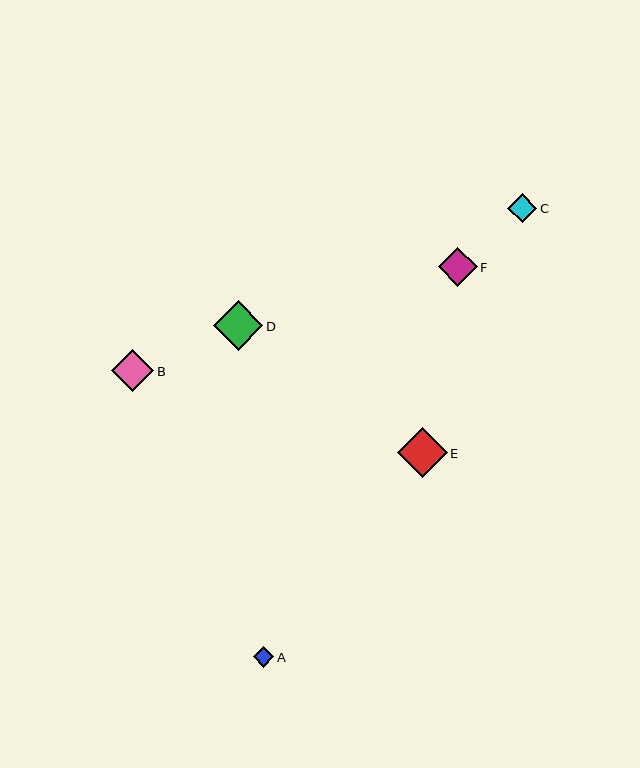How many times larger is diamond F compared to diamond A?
Diamond F is approximately 1.9 times the size of diamond A.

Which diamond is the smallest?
Diamond A is the smallest with a size of approximately 21 pixels.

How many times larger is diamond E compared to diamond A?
Diamond E is approximately 2.4 times the size of diamond A.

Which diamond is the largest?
Diamond E is the largest with a size of approximately 50 pixels.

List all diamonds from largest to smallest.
From largest to smallest: E, D, B, F, C, A.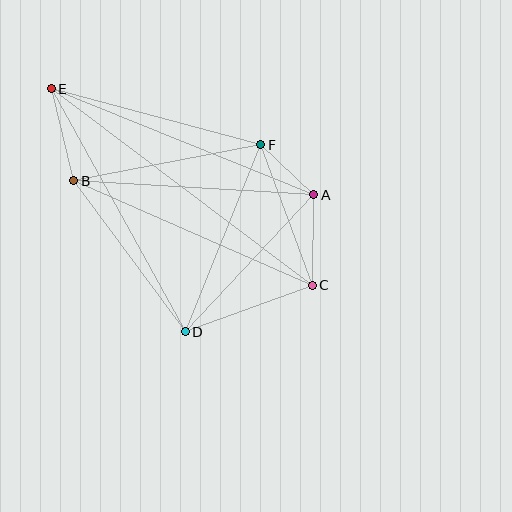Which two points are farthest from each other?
Points C and E are farthest from each other.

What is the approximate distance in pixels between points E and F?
The distance between E and F is approximately 217 pixels.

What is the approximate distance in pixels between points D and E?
The distance between D and E is approximately 278 pixels.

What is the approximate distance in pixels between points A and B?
The distance between A and B is approximately 240 pixels.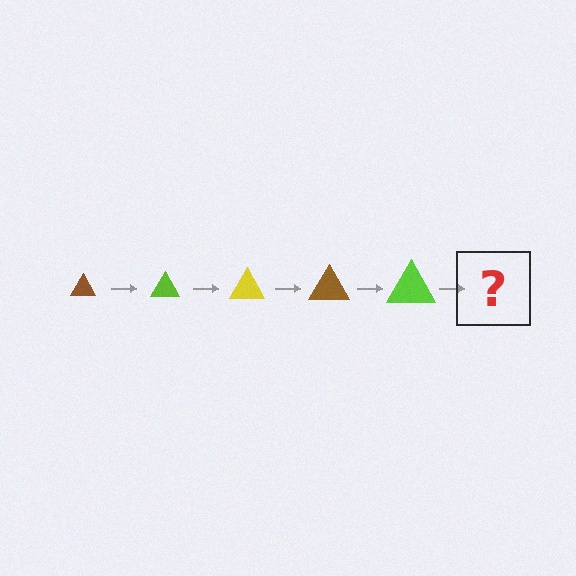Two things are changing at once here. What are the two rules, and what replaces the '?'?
The two rules are that the triangle grows larger each step and the color cycles through brown, lime, and yellow. The '?' should be a yellow triangle, larger than the previous one.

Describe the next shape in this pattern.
It should be a yellow triangle, larger than the previous one.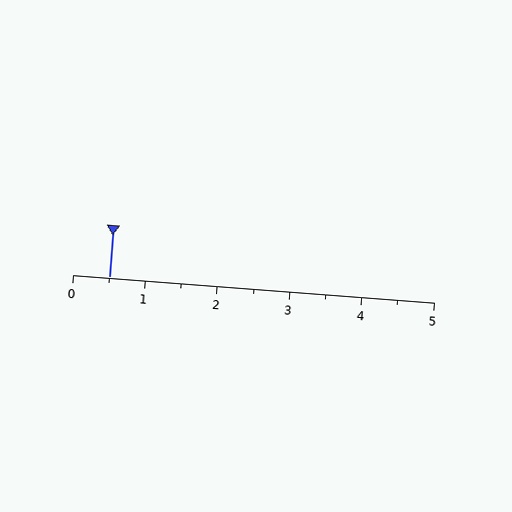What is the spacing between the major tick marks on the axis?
The major ticks are spaced 1 apart.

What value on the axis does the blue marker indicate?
The marker indicates approximately 0.5.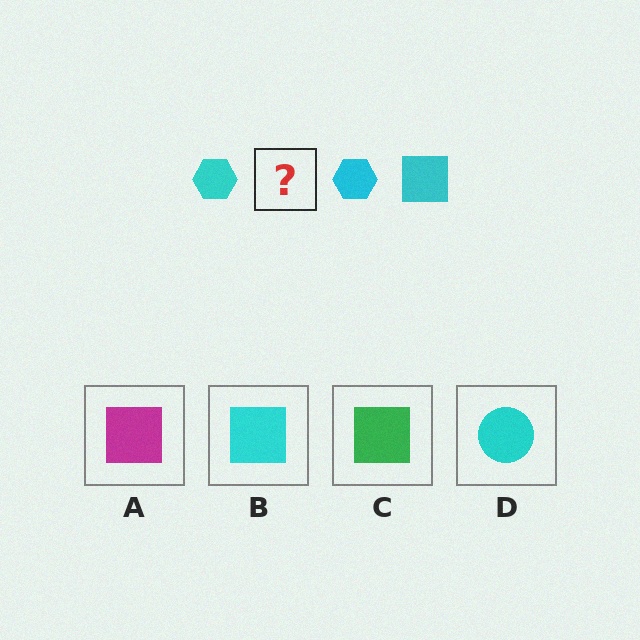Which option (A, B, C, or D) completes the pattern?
B.